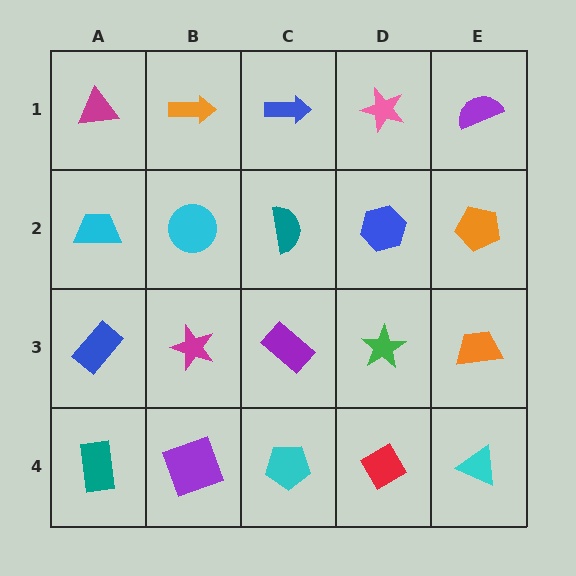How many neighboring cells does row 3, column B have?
4.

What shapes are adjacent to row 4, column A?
A blue rectangle (row 3, column A), a purple square (row 4, column B).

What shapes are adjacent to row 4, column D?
A green star (row 3, column D), a cyan pentagon (row 4, column C), a cyan triangle (row 4, column E).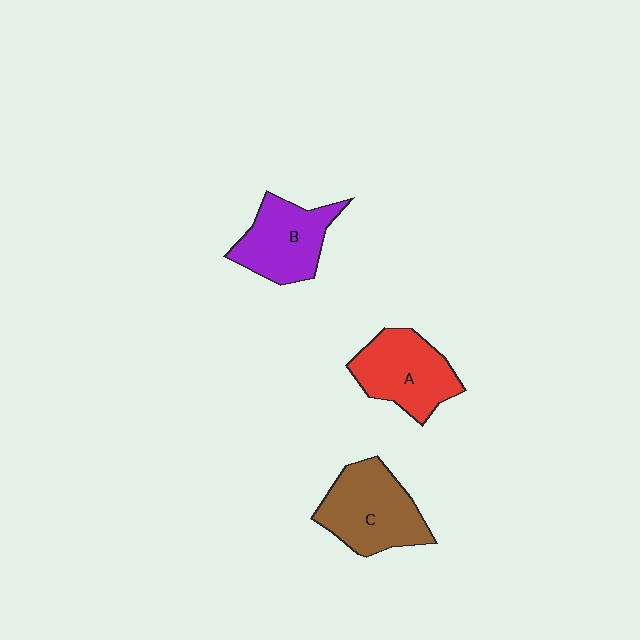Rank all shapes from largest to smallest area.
From largest to smallest: C (brown), A (red), B (purple).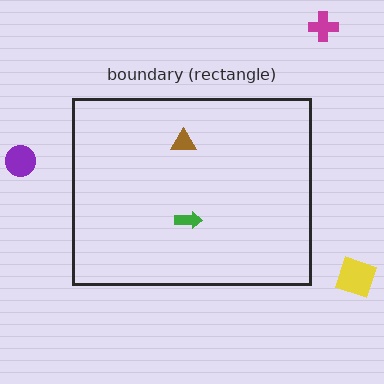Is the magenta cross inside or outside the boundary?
Outside.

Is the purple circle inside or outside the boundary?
Outside.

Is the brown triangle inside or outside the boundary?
Inside.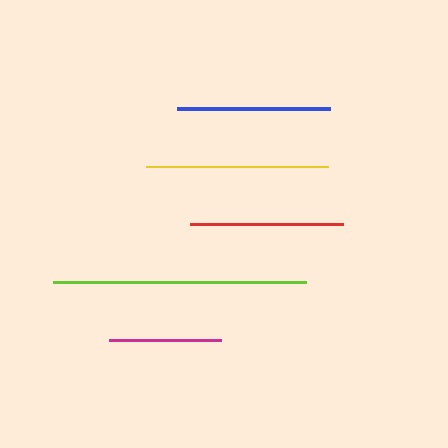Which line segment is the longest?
The lime line is the longest at approximately 254 pixels.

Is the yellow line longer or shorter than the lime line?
The lime line is longer than the yellow line.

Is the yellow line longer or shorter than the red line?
The yellow line is longer than the red line.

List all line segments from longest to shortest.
From longest to shortest: lime, yellow, red, blue, magenta.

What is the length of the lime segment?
The lime segment is approximately 254 pixels long.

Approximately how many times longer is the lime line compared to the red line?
The lime line is approximately 1.7 times the length of the red line.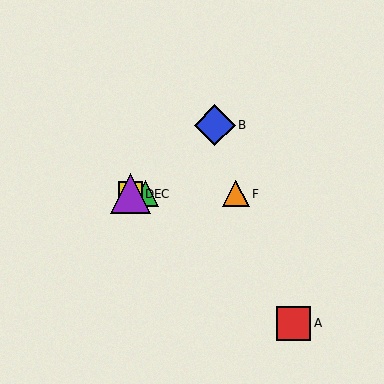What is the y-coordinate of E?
Object E is at y≈194.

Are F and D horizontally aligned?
Yes, both are at y≈194.